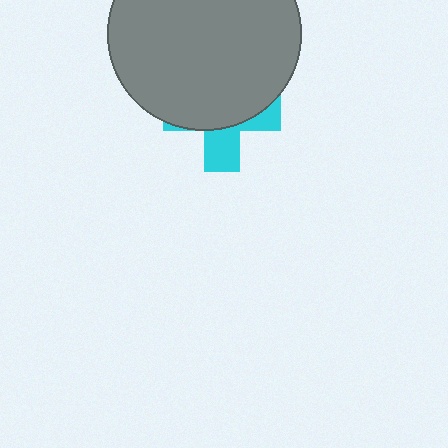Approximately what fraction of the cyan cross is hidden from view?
Roughly 65% of the cyan cross is hidden behind the gray circle.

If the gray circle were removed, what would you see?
You would see the complete cyan cross.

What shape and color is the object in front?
The object in front is a gray circle.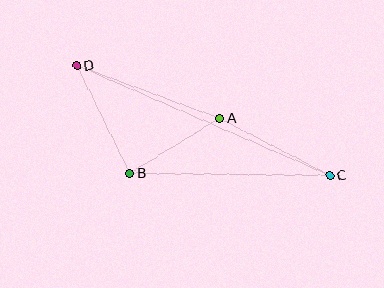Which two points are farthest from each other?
Points C and D are farthest from each other.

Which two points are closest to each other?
Points A and B are closest to each other.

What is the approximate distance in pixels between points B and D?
The distance between B and D is approximately 120 pixels.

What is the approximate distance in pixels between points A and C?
The distance between A and C is approximately 124 pixels.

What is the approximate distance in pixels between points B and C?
The distance between B and C is approximately 200 pixels.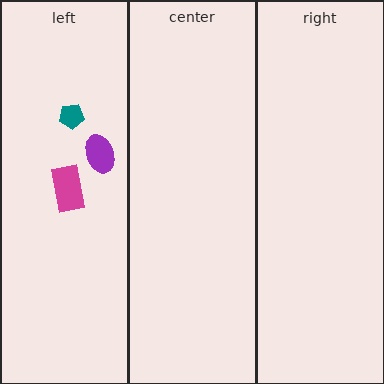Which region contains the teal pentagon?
The left region.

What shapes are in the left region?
The magenta rectangle, the teal pentagon, the purple ellipse.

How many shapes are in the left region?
3.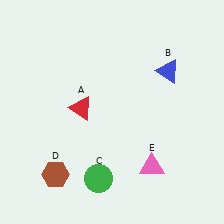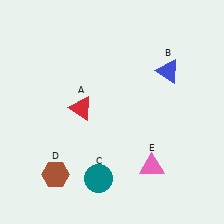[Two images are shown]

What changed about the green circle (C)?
In Image 1, C is green. In Image 2, it changed to teal.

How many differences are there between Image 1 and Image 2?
There is 1 difference between the two images.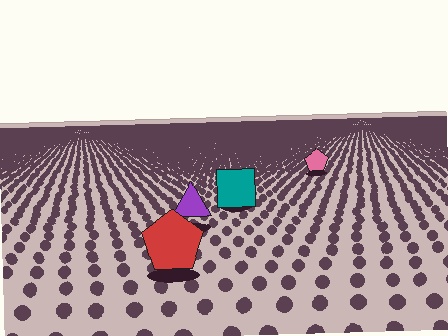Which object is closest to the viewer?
The red pentagon is closest. The texture marks near it are larger and more spread out.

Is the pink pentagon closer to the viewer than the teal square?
No. The teal square is closer — you can tell from the texture gradient: the ground texture is coarser near it.